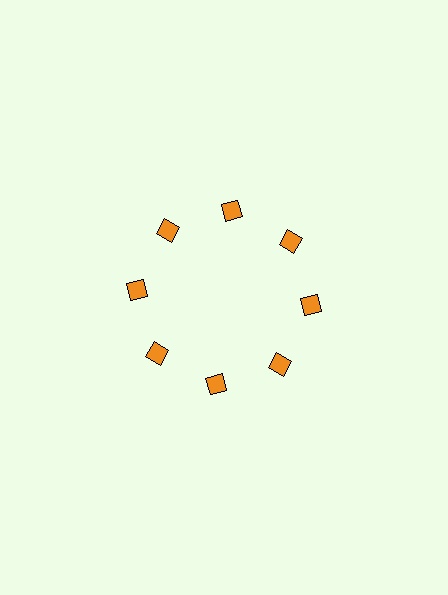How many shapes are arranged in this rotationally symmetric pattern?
There are 8 shapes, arranged in 8 groups of 1.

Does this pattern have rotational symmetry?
Yes, this pattern has 8-fold rotational symmetry. It looks the same after rotating 45 degrees around the center.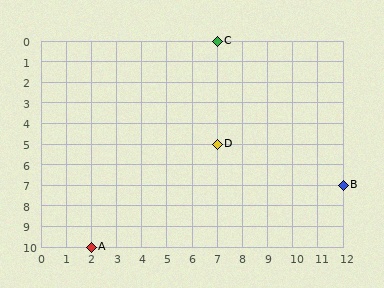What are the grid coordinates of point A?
Point A is at grid coordinates (2, 10).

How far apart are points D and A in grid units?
Points D and A are 5 columns and 5 rows apart (about 7.1 grid units diagonally).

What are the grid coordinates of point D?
Point D is at grid coordinates (7, 5).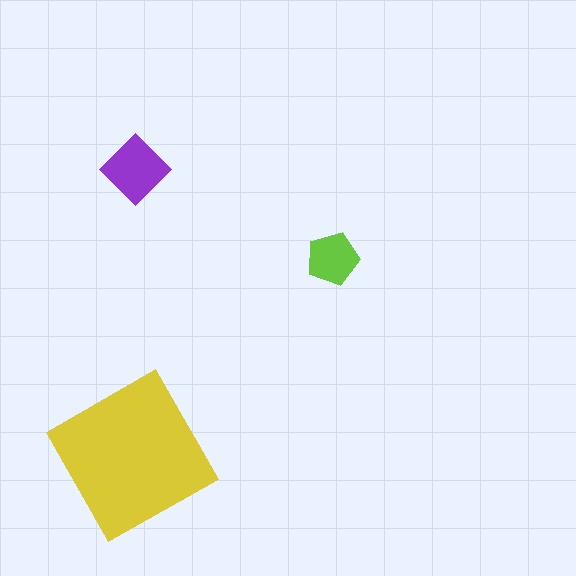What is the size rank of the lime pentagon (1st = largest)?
3rd.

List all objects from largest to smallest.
The yellow square, the purple diamond, the lime pentagon.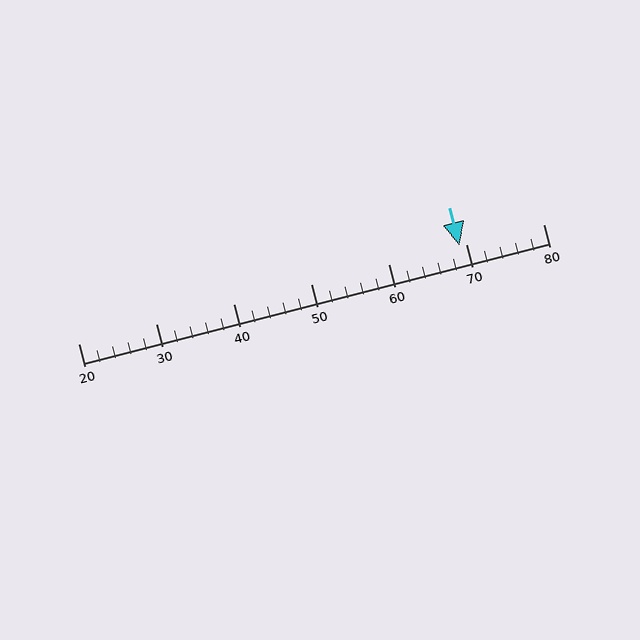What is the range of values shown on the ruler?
The ruler shows values from 20 to 80.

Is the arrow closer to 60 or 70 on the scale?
The arrow is closer to 70.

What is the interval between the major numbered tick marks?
The major tick marks are spaced 10 units apart.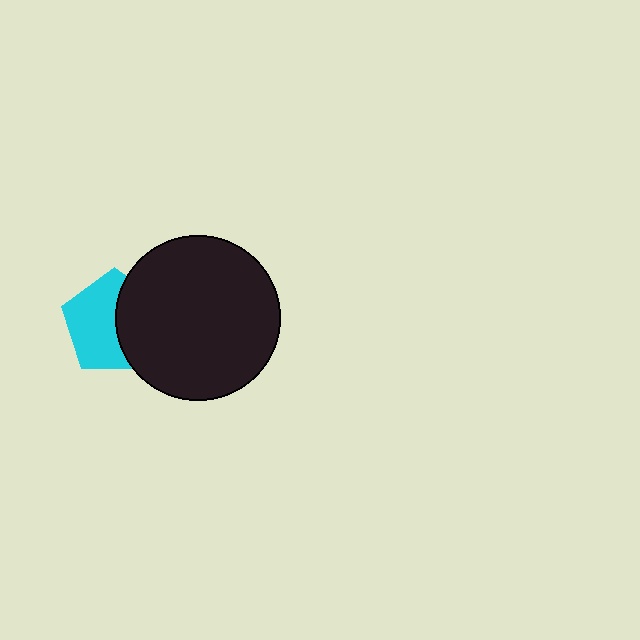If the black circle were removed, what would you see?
You would see the complete cyan pentagon.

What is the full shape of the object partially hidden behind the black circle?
The partially hidden object is a cyan pentagon.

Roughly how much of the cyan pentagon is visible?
About half of it is visible (roughly 57%).